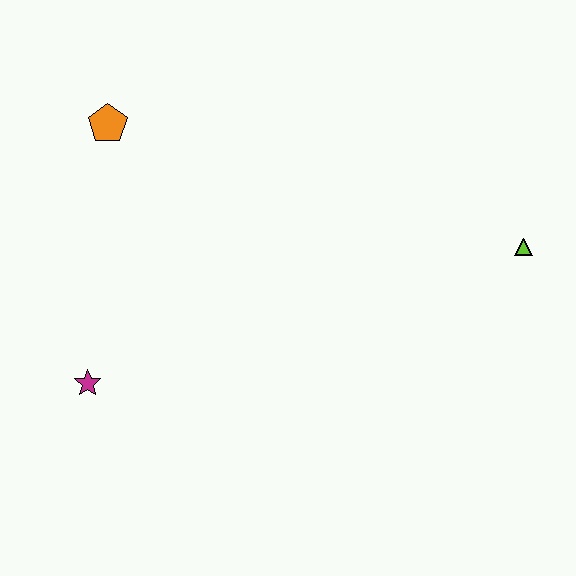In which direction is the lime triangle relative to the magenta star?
The lime triangle is to the right of the magenta star.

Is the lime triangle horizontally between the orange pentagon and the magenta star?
No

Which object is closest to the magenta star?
The orange pentagon is closest to the magenta star.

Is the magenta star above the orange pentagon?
No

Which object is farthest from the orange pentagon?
The lime triangle is farthest from the orange pentagon.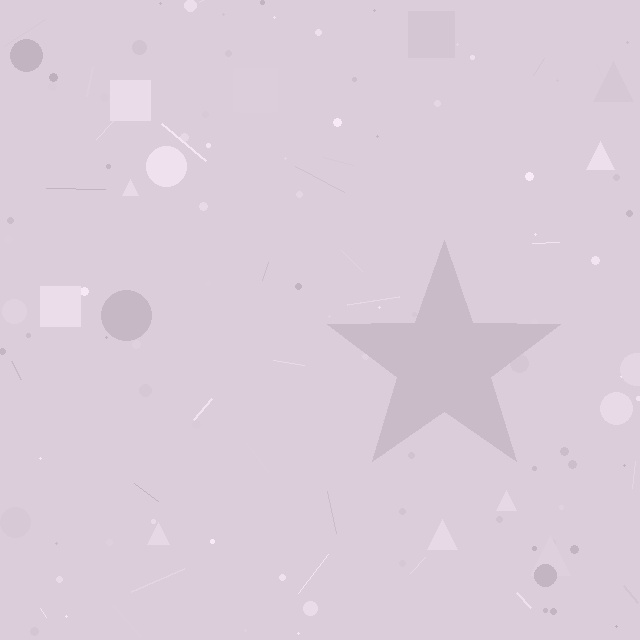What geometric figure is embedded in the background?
A star is embedded in the background.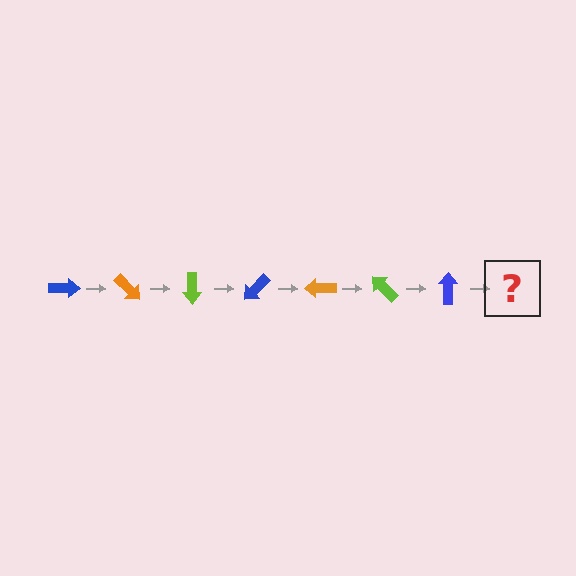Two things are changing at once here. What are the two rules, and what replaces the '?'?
The two rules are that it rotates 45 degrees each step and the color cycles through blue, orange, and lime. The '?' should be an orange arrow, rotated 315 degrees from the start.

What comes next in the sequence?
The next element should be an orange arrow, rotated 315 degrees from the start.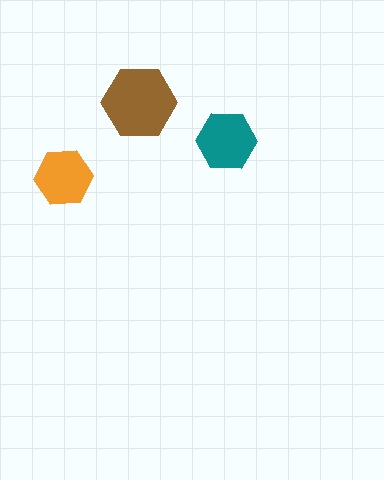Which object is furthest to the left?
The orange hexagon is leftmost.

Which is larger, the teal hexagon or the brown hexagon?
The brown one.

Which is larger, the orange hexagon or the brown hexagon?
The brown one.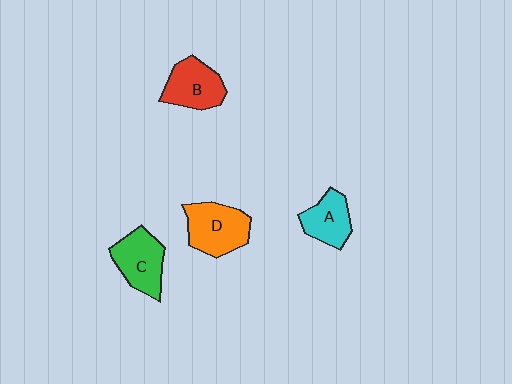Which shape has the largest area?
Shape D (orange).